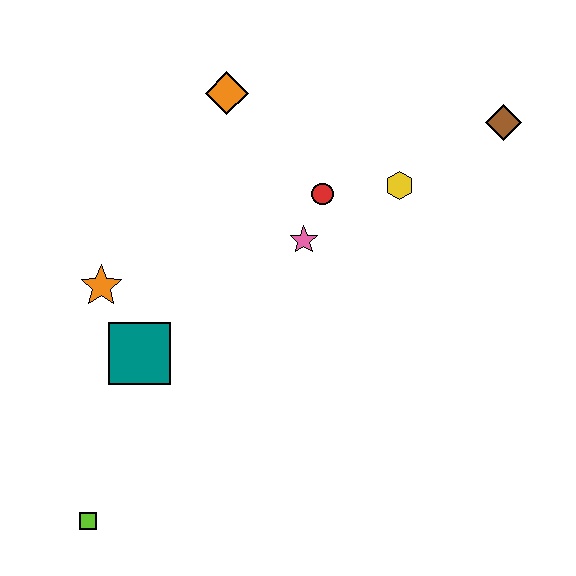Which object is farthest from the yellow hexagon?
The lime square is farthest from the yellow hexagon.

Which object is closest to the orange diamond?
The red circle is closest to the orange diamond.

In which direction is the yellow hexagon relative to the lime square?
The yellow hexagon is above the lime square.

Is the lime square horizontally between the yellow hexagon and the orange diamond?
No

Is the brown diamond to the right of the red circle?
Yes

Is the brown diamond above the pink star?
Yes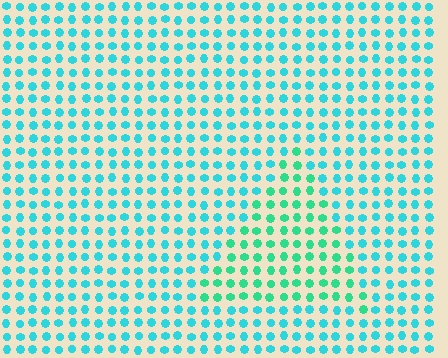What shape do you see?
I see a triangle.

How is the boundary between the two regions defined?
The boundary is defined purely by a slight shift in hue (about 30 degrees). Spacing, size, and orientation are identical on both sides.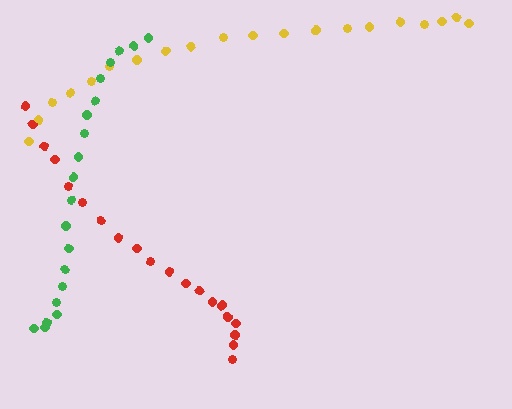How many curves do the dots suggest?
There are 3 distinct paths.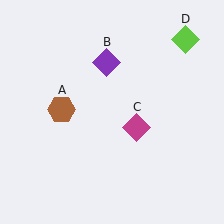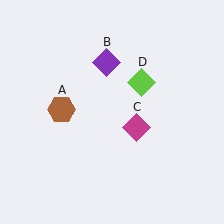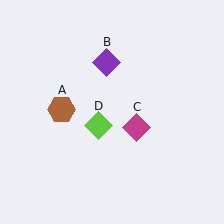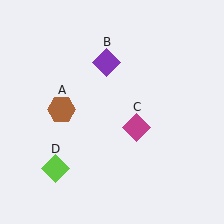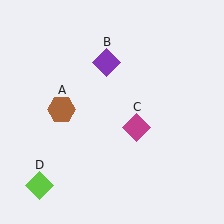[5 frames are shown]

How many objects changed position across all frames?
1 object changed position: lime diamond (object D).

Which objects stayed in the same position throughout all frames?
Brown hexagon (object A) and purple diamond (object B) and magenta diamond (object C) remained stationary.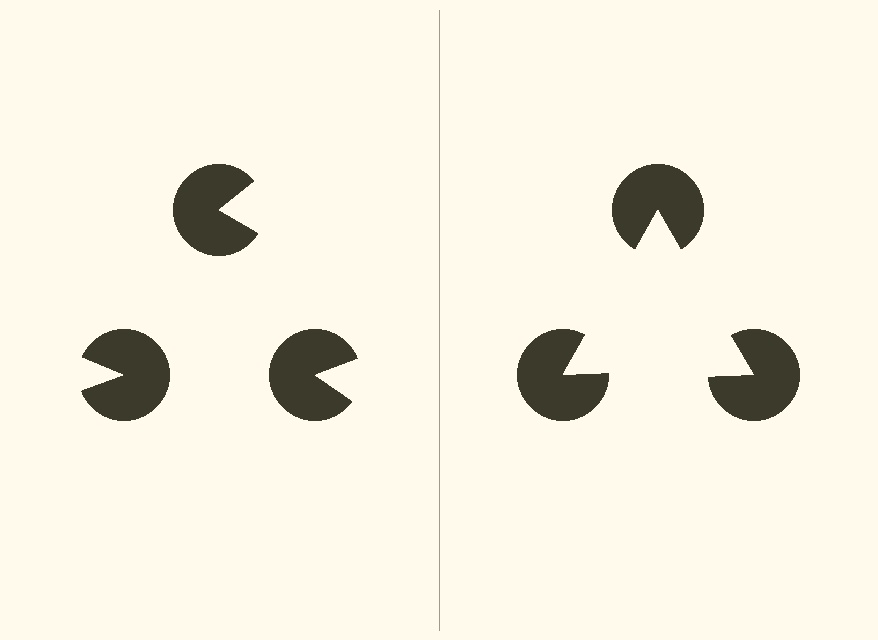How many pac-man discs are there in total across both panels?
6 — 3 on each side.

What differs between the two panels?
The pac-man discs are positioned identically on both sides; only the wedge orientations differ. On the right they align to a triangle; on the left they are misaligned.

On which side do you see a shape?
An illusory triangle appears on the right side. On the left side the wedge cuts are rotated, so no coherent shape forms.